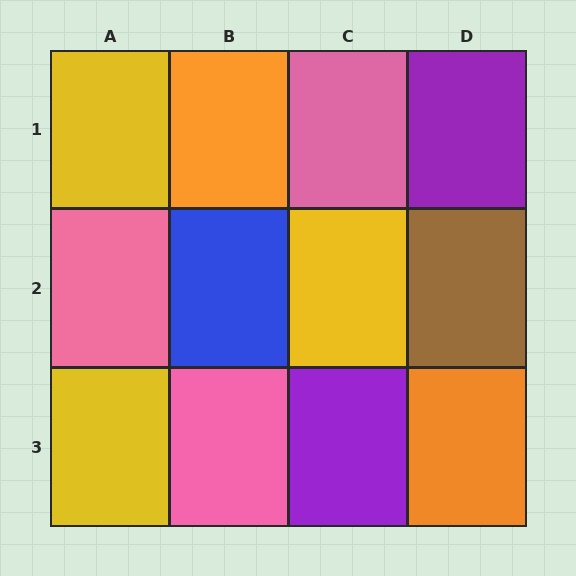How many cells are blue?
1 cell is blue.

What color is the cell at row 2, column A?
Pink.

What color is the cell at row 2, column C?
Yellow.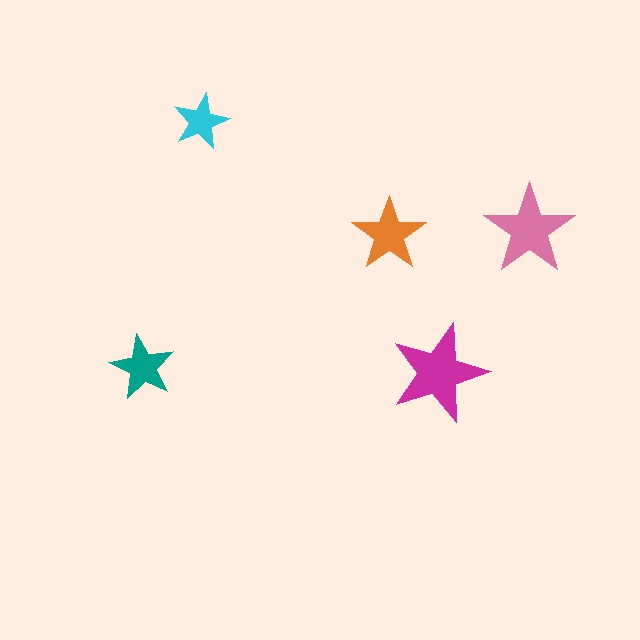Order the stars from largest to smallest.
the magenta one, the pink one, the orange one, the teal one, the cyan one.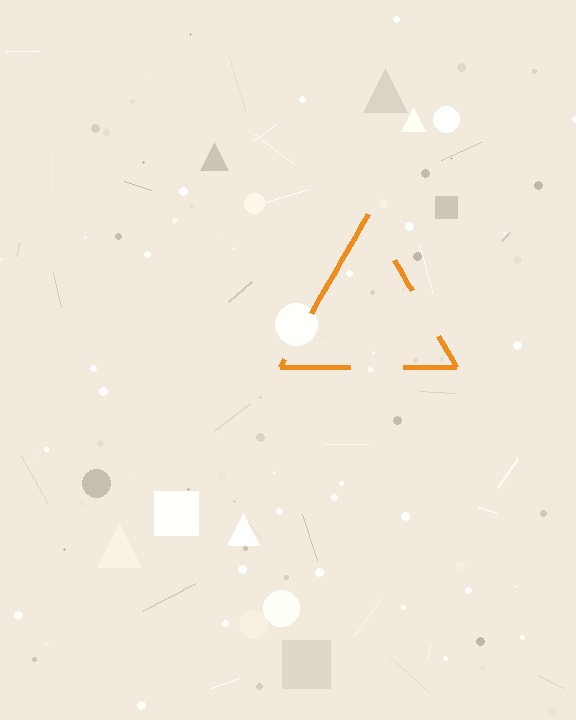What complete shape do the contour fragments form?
The contour fragments form a triangle.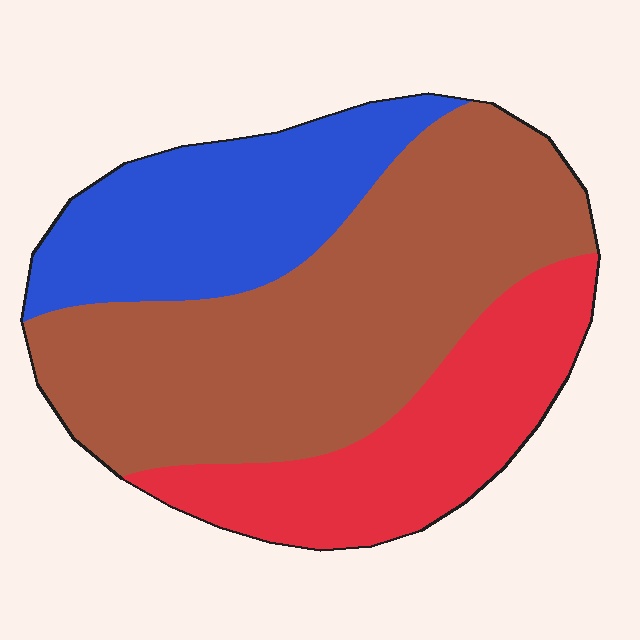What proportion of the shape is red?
Red covers roughly 25% of the shape.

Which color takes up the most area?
Brown, at roughly 50%.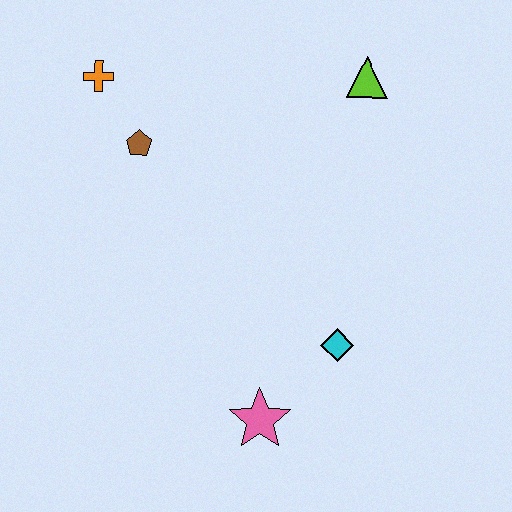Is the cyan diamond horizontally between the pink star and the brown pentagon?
No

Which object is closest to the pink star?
The cyan diamond is closest to the pink star.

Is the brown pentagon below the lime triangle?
Yes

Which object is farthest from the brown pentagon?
The pink star is farthest from the brown pentagon.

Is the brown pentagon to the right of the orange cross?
Yes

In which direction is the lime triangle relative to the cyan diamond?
The lime triangle is above the cyan diamond.